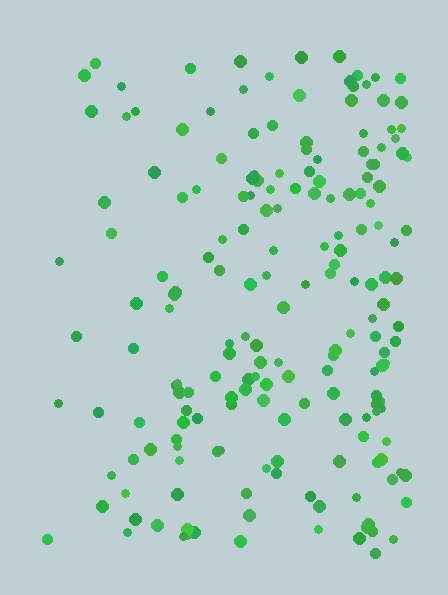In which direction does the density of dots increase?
From left to right, with the right side densest.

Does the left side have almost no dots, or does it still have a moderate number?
Still a moderate number, just noticeably fewer than the right.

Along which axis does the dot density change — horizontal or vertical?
Horizontal.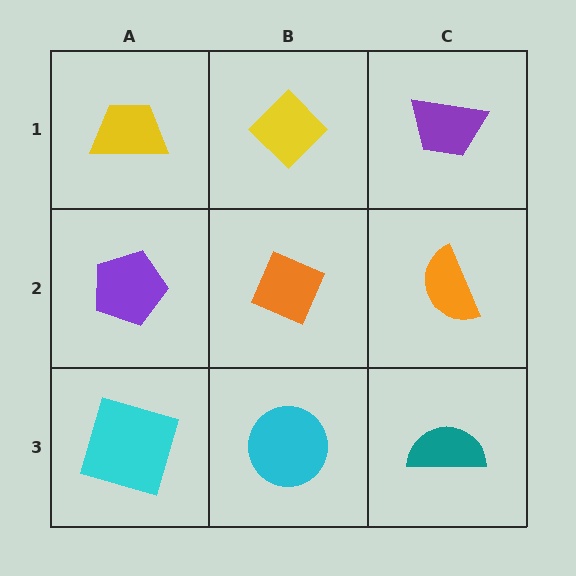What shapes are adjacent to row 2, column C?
A purple trapezoid (row 1, column C), a teal semicircle (row 3, column C), an orange diamond (row 2, column B).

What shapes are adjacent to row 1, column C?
An orange semicircle (row 2, column C), a yellow diamond (row 1, column B).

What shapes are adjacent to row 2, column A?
A yellow trapezoid (row 1, column A), a cyan square (row 3, column A), an orange diamond (row 2, column B).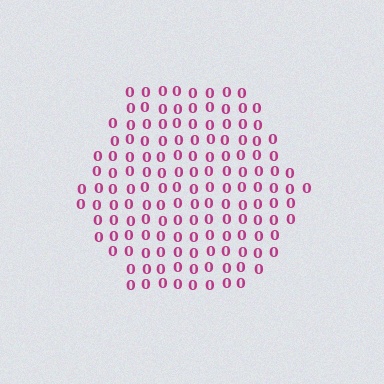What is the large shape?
The large shape is a hexagon.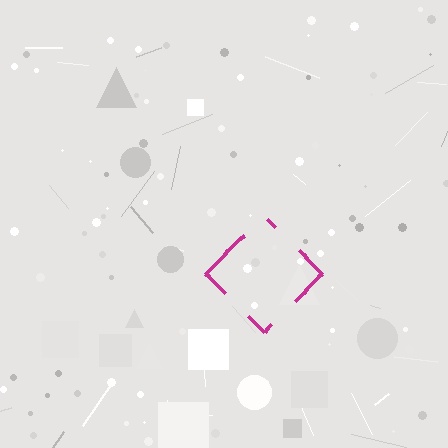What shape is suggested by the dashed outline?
The dashed outline suggests a diamond.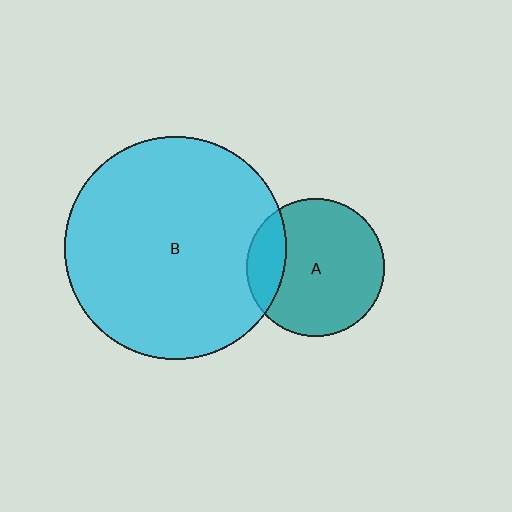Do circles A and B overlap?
Yes.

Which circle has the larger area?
Circle B (cyan).